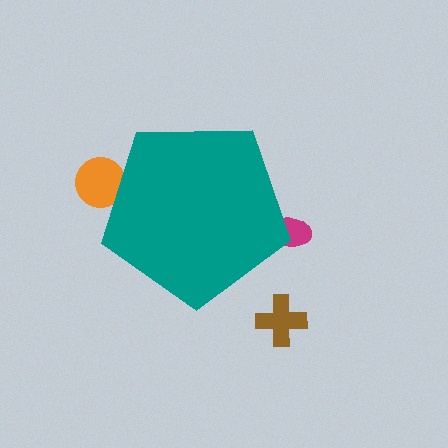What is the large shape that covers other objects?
A teal pentagon.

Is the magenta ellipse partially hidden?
Yes, the magenta ellipse is partially hidden behind the teal pentagon.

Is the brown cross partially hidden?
No, the brown cross is fully visible.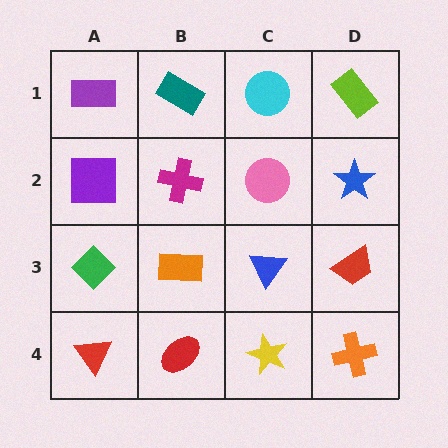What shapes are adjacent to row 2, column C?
A cyan circle (row 1, column C), a blue triangle (row 3, column C), a magenta cross (row 2, column B), a blue star (row 2, column D).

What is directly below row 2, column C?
A blue triangle.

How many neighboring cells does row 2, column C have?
4.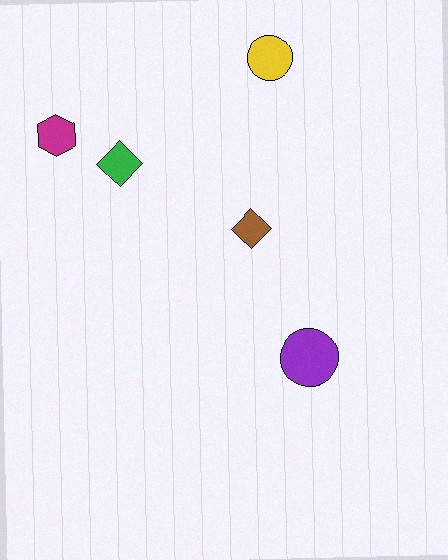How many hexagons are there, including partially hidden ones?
There is 1 hexagon.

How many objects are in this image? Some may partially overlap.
There are 5 objects.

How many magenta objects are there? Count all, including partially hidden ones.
There is 1 magenta object.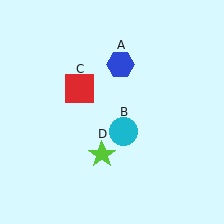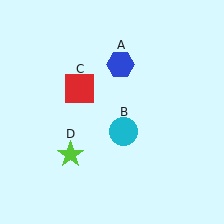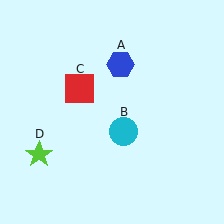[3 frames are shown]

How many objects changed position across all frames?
1 object changed position: lime star (object D).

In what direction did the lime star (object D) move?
The lime star (object D) moved left.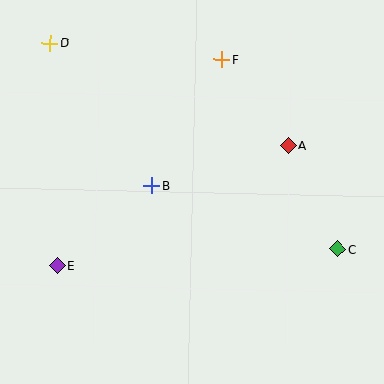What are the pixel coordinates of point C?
Point C is at (337, 249).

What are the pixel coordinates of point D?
Point D is at (50, 43).